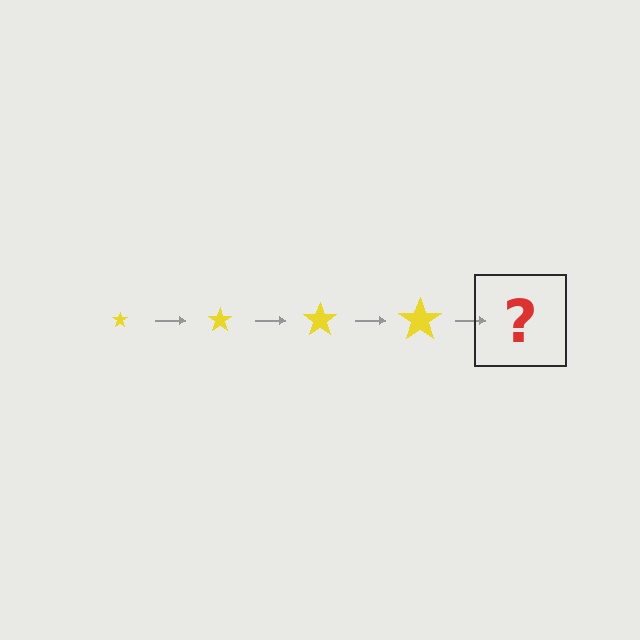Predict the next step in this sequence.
The next step is a yellow star, larger than the previous one.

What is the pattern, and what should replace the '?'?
The pattern is that the star gets progressively larger each step. The '?' should be a yellow star, larger than the previous one.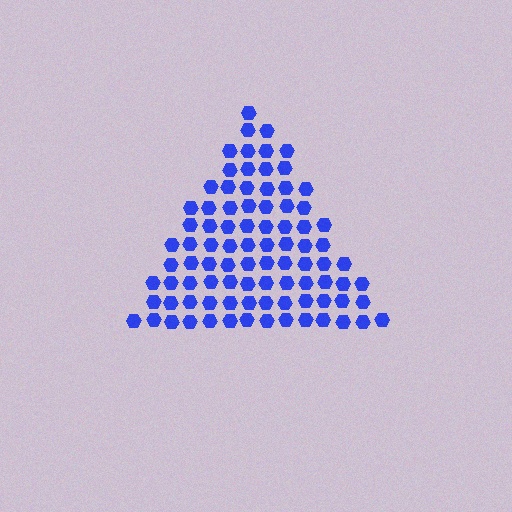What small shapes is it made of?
It is made of small hexagons.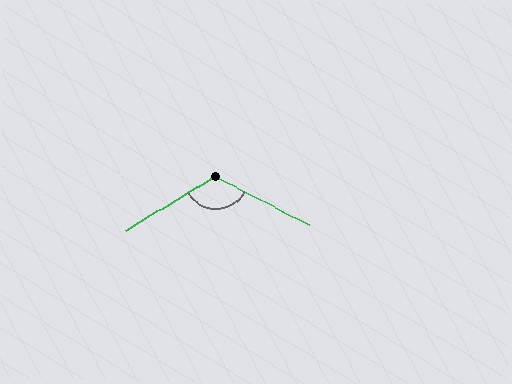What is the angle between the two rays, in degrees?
Approximately 122 degrees.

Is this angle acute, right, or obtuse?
It is obtuse.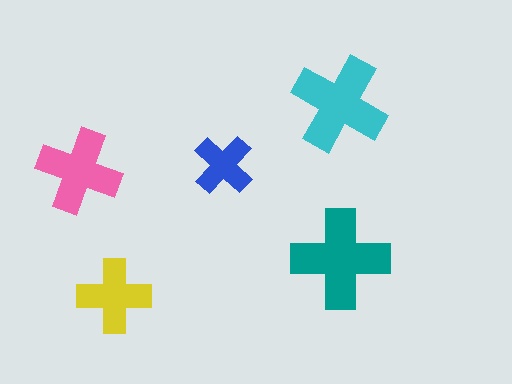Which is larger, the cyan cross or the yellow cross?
The cyan one.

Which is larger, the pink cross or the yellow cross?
The pink one.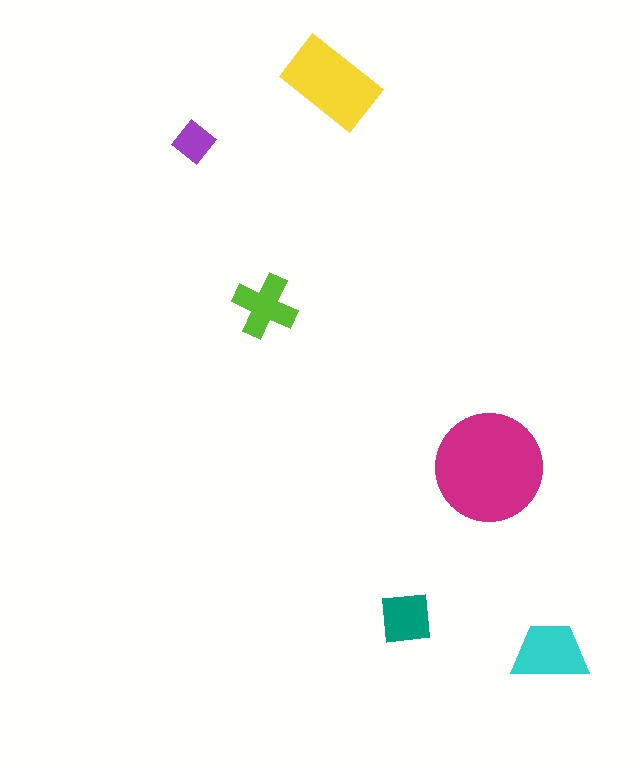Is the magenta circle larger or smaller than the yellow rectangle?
Larger.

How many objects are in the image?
There are 6 objects in the image.